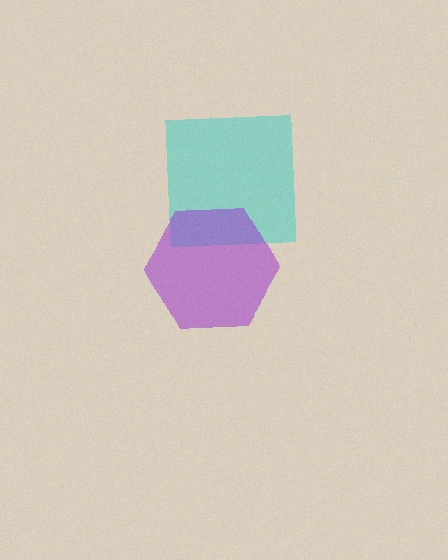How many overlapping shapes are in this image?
There are 2 overlapping shapes in the image.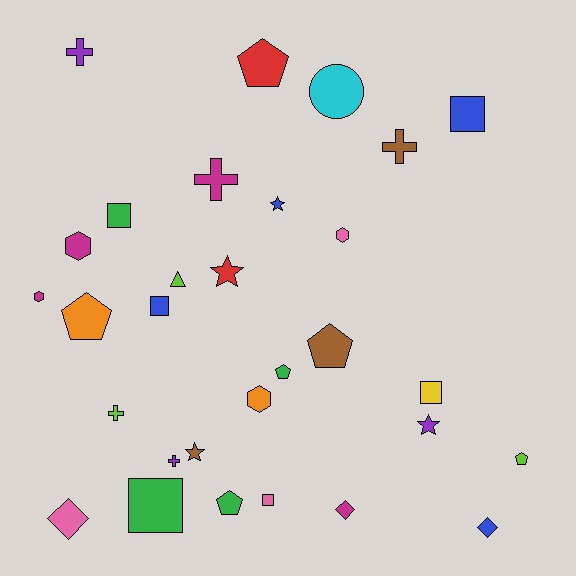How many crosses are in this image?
There are 5 crosses.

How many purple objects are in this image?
There are 3 purple objects.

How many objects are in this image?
There are 30 objects.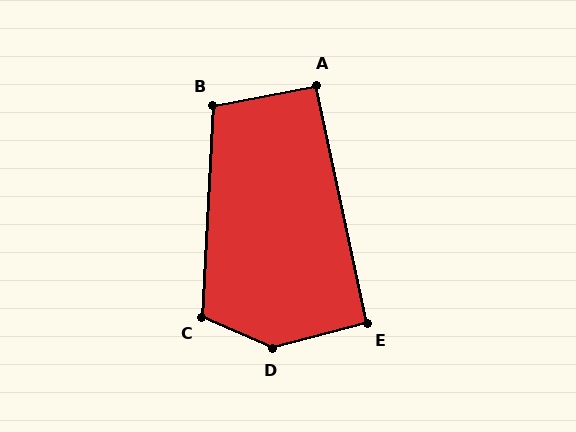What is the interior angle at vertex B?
Approximately 104 degrees (obtuse).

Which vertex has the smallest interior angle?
A, at approximately 91 degrees.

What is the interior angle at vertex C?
Approximately 110 degrees (obtuse).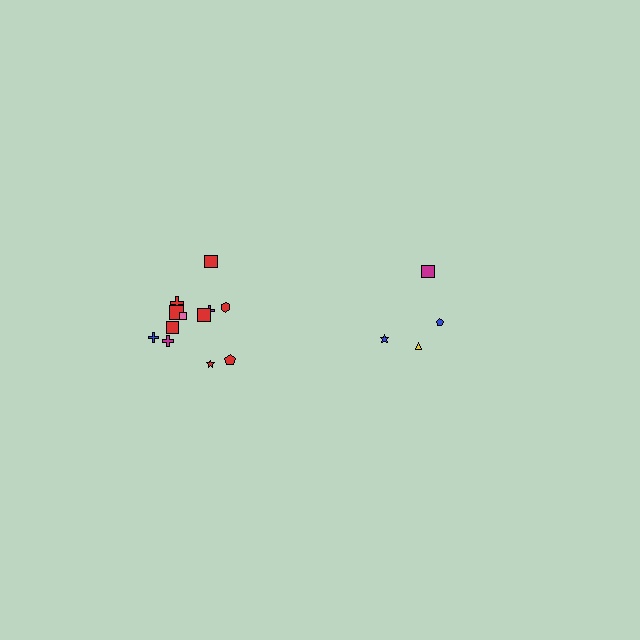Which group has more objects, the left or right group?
The left group.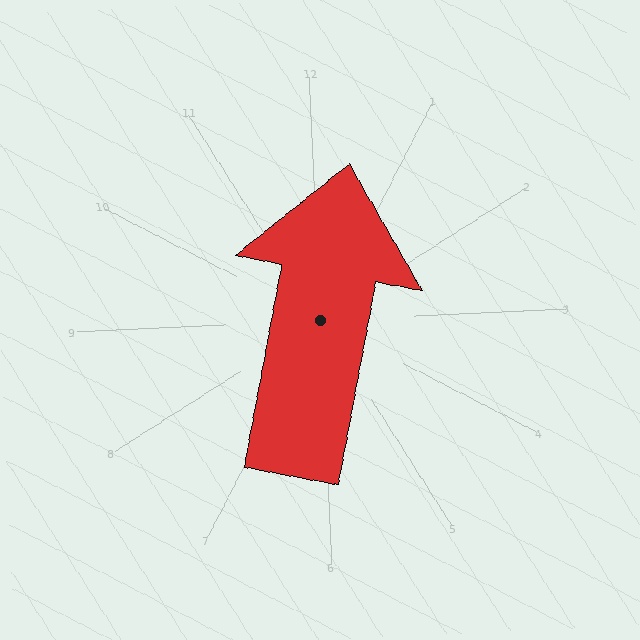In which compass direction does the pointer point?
North.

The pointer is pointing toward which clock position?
Roughly 12 o'clock.